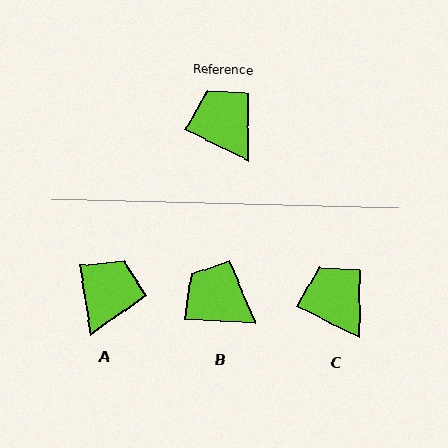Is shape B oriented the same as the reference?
No, it is off by about 23 degrees.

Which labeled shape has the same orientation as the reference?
C.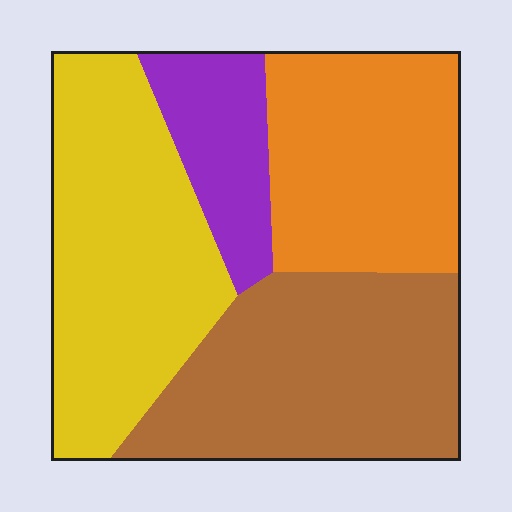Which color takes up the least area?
Purple, at roughly 10%.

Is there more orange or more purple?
Orange.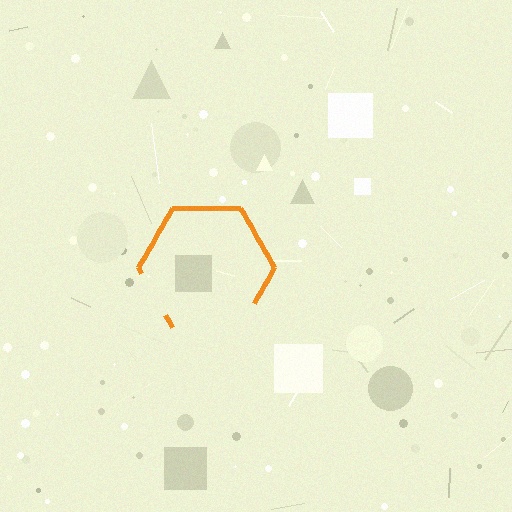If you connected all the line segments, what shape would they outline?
They would outline a hexagon.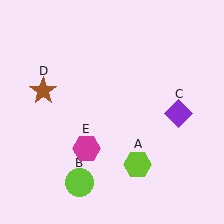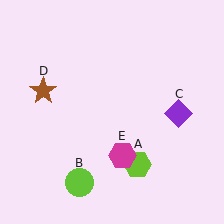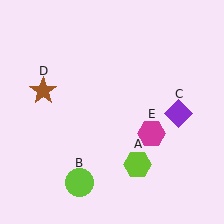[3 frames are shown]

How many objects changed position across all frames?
1 object changed position: magenta hexagon (object E).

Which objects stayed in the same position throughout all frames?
Lime hexagon (object A) and lime circle (object B) and purple diamond (object C) and brown star (object D) remained stationary.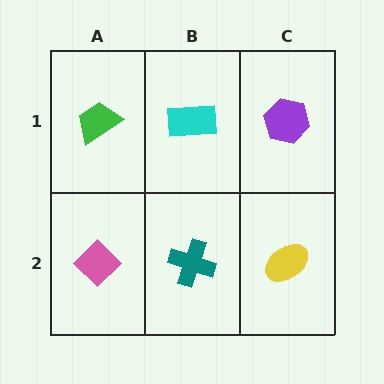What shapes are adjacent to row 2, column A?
A green trapezoid (row 1, column A), a teal cross (row 2, column B).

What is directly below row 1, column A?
A pink diamond.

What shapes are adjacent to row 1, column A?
A pink diamond (row 2, column A), a cyan rectangle (row 1, column B).